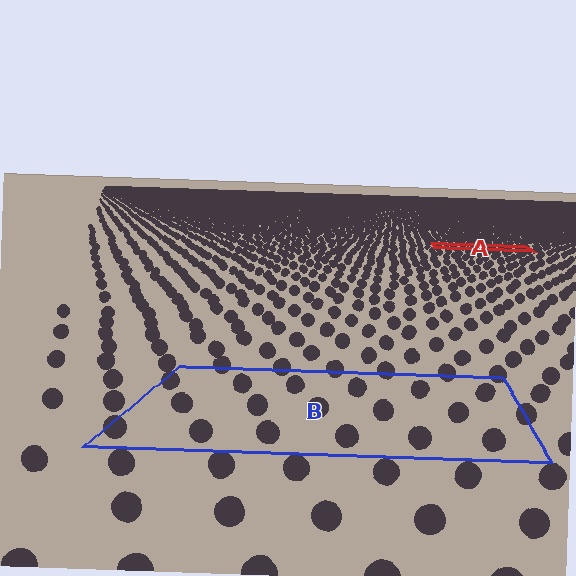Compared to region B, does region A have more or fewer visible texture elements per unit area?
Region A has more texture elements per unit area — they are packed more densely because it is farther away.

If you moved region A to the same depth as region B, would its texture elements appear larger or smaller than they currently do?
They would appear larger. At a closer depth, the same texture elements are projected at a bigger on-screen size.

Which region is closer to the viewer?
Region B is closer. The texture elements there are larger and more spread out.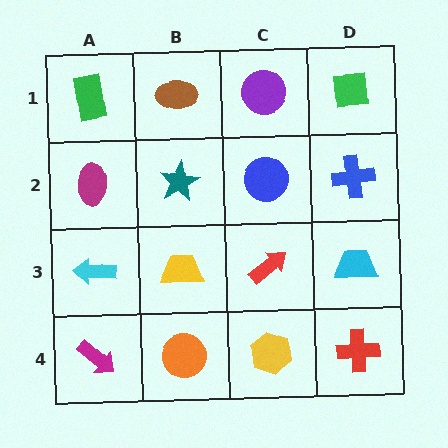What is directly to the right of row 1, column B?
A purple circle.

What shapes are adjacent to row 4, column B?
A yellow trapezoid (row 3, column B), a magenta arrow (row 4, column A), a yellow hexagon (row 4, column C).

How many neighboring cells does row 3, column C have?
4.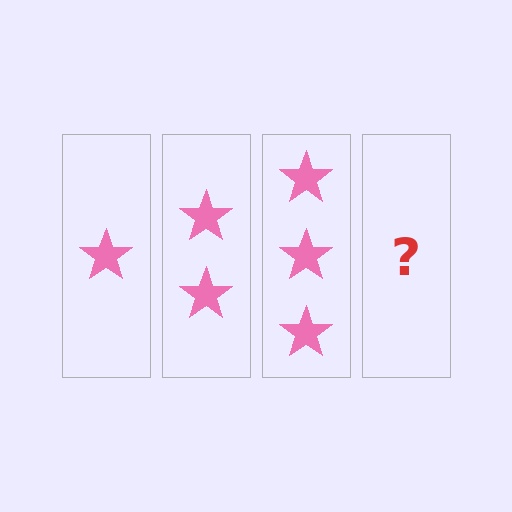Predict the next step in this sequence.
The next step is 4 stars.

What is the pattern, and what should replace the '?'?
The pattern is that each step adds one more star. The '?' should be 4 stars.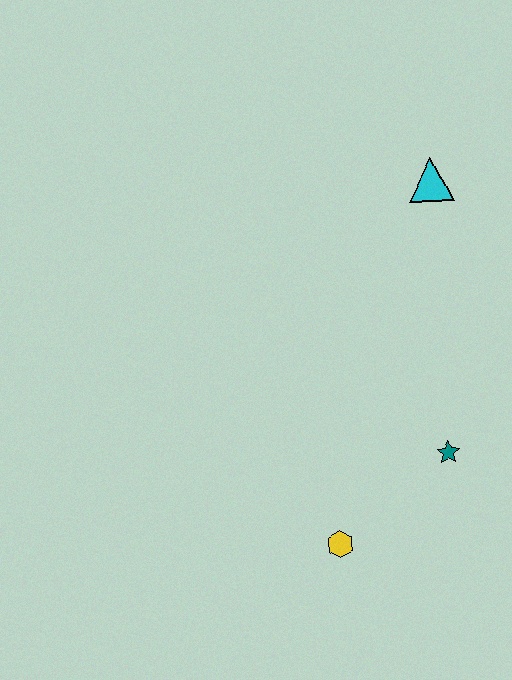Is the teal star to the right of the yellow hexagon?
Yes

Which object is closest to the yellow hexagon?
The teal star is closest to the yellow hexagon.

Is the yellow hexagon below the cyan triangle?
Yes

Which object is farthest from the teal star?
The cyan triangle is farthest from the teal star.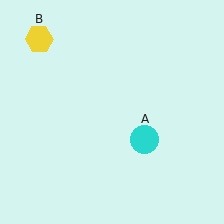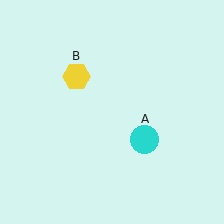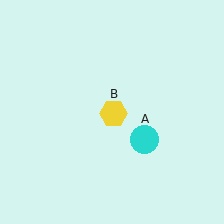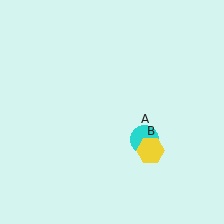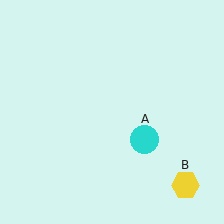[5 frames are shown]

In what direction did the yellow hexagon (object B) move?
The yellow hexagon (object B) moved down and to the right.